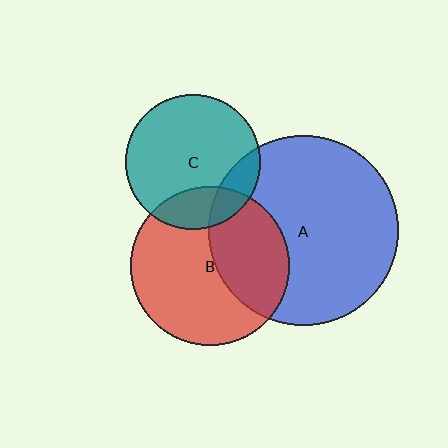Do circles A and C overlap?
Yes.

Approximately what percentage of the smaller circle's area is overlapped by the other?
Approximately 15%.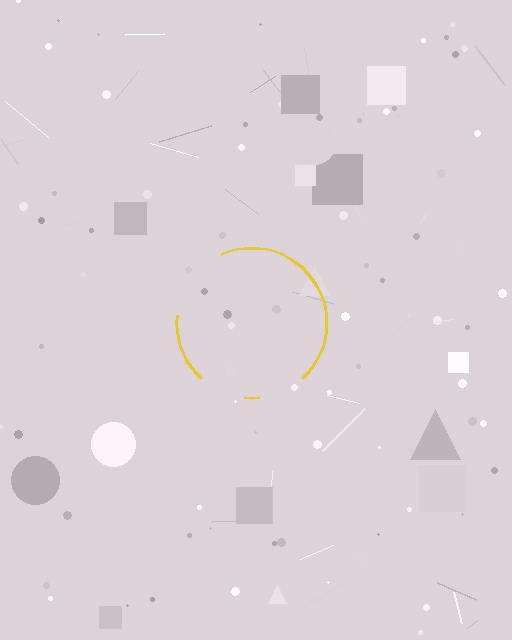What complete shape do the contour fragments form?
The contour fragments form a circle.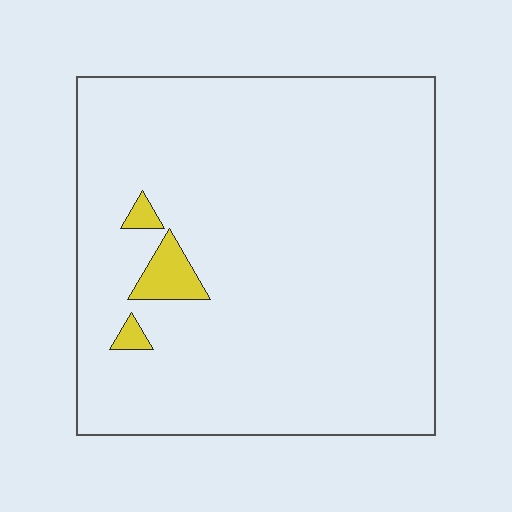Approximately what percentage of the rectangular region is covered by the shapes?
Approximately 5%.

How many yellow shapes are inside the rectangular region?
3.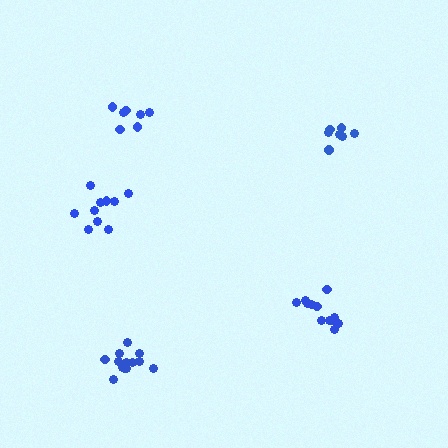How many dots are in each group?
Group 1: 7 dots, Group 2: 12 dots, Group 3: 13 dots, Group 4: 7 dots, Group 5: 10 dots (49 total).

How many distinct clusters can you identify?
There are 5 distinct clusters.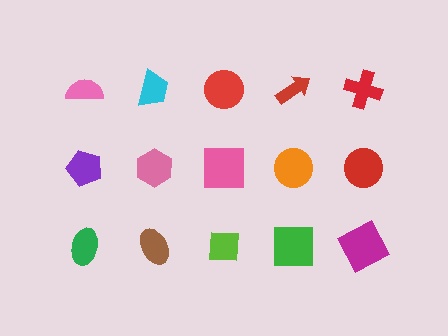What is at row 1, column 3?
A red circle.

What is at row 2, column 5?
A red circle.